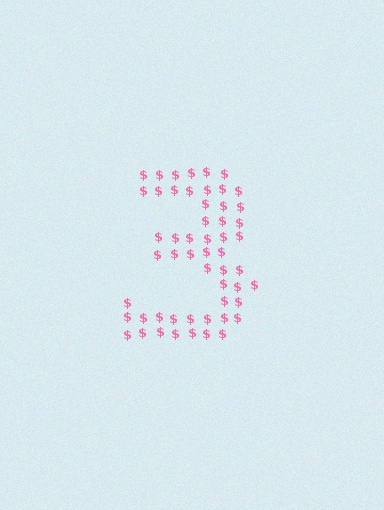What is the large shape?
The large shape is the digit 3.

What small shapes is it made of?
It is made of small dollar signs.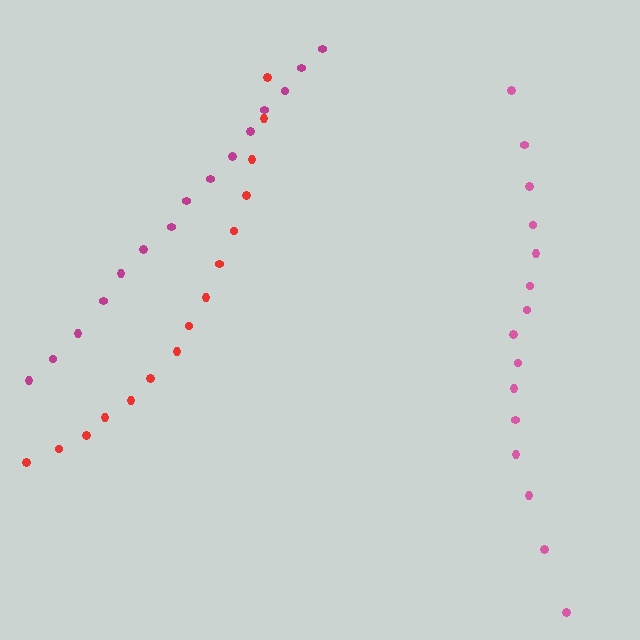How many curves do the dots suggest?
There are 3 distinct paths.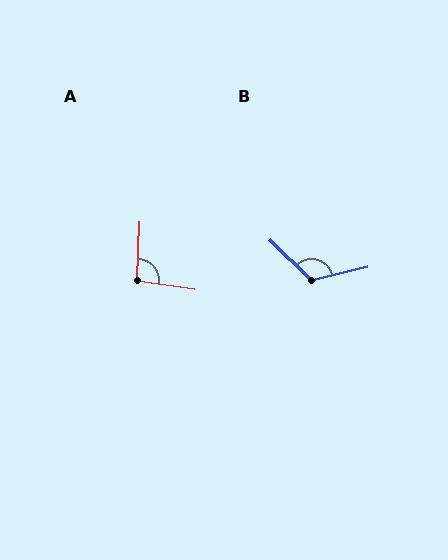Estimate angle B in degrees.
Approximately 123 degrees.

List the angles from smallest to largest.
A (96°), B (123°).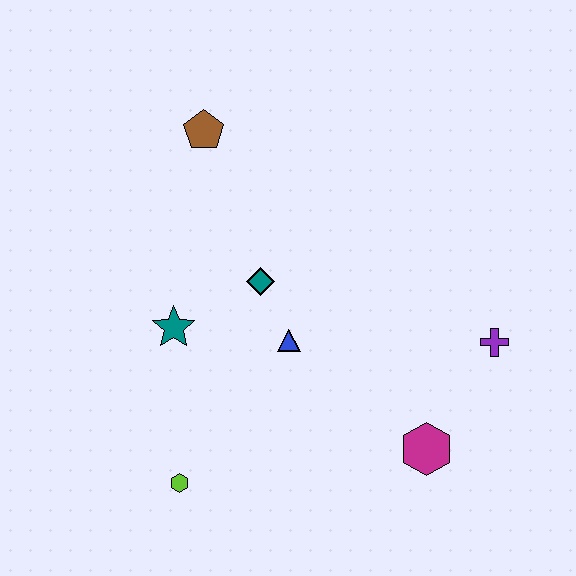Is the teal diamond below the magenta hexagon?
No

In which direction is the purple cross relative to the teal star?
The purple cross is to the right of the teal star.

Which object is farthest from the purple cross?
The brown pentagon is farthest from the purple cross.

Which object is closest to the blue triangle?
The teal diamond is closest to the blue triangle.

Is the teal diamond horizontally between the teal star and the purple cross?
Yes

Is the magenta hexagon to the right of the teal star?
Yes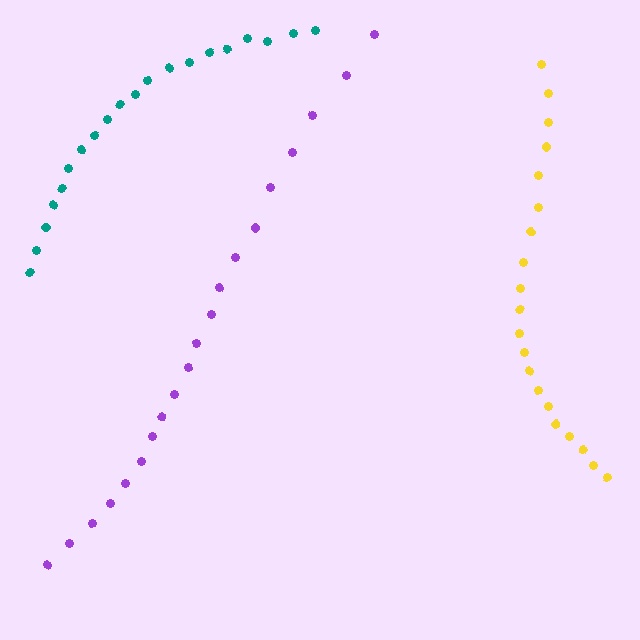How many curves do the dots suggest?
There are 3 distinct paths.